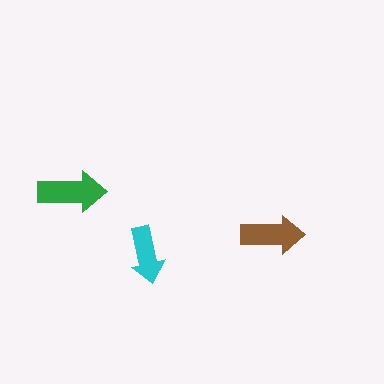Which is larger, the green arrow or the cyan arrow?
The green one.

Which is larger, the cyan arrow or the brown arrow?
The brown one.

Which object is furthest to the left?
The green arrow is leftmost.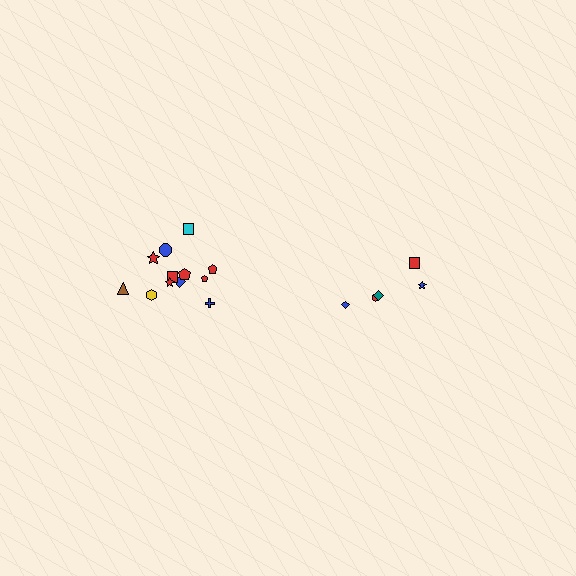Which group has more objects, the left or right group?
The left group.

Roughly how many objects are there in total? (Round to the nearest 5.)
Roughly 15 objects in total.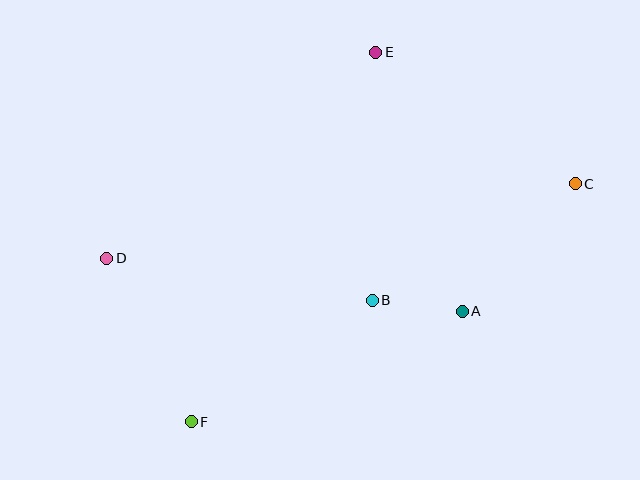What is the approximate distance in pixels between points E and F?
The distance between E and F is approximately 413 pixels.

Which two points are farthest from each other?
Points C and D are farthest from each other.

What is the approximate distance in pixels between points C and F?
The distance between C and F is approximately 452 pixels.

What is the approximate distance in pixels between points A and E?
The distance between A and E is approximately 273 pixels.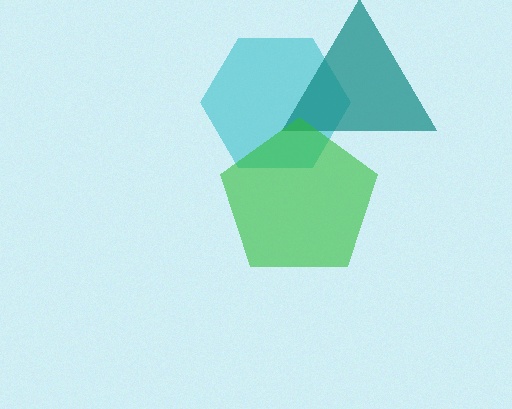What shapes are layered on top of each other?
The layered shapes are: a cyan hexagon, a teal triangle, a green pentagon.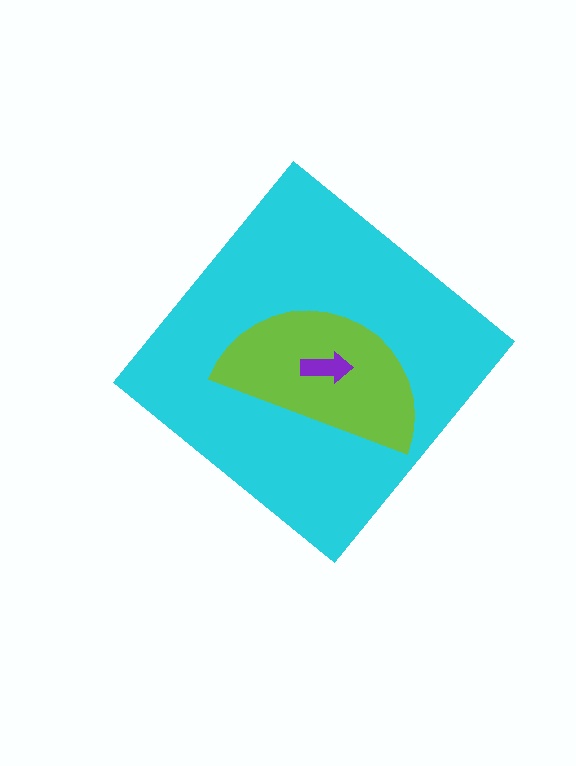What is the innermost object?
The purple arrow.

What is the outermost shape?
The cyan diamond.